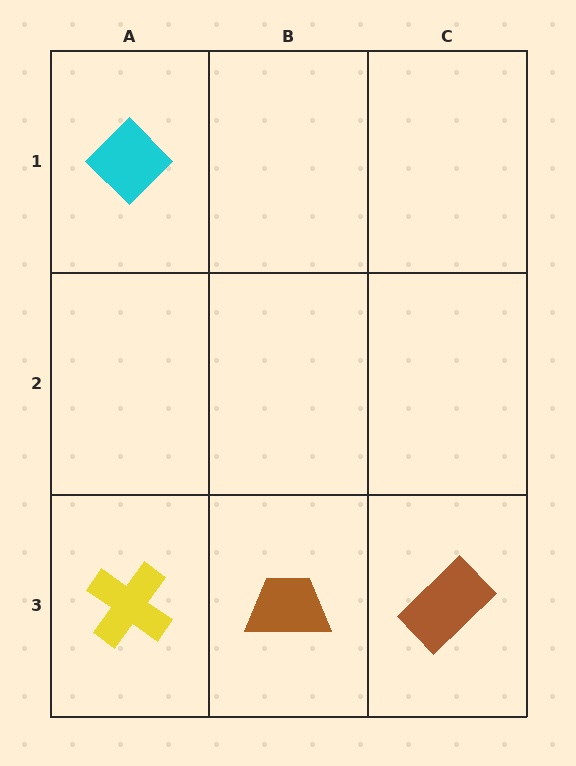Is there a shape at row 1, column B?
No, that cell is empty.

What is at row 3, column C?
A brown rectangle.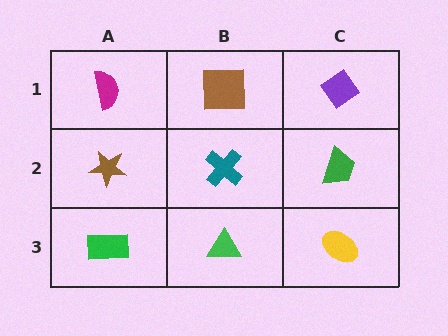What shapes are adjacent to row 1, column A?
A brown star (row 2, column A), a brown square (row 1, column B).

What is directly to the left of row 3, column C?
A green triangle.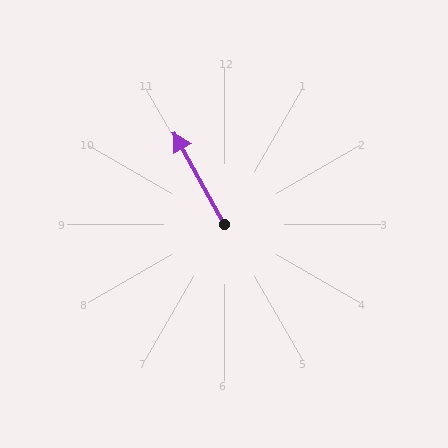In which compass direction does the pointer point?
Northwest.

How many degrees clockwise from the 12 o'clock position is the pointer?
Approximately 331 degrees.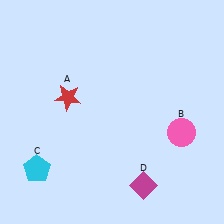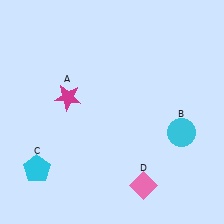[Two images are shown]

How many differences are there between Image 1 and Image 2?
There are 3 differences between the two images.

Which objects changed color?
A changed from red to magenta. B changed from pink to cyan. D changed from magenta to pink.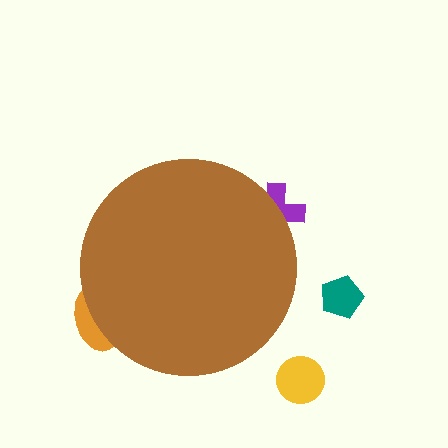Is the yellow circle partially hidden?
No, the yellow circle is fully visible.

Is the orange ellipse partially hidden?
Yes, the orange ellipse is partially hidden behind the brown circle.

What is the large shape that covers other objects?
A brown circle.